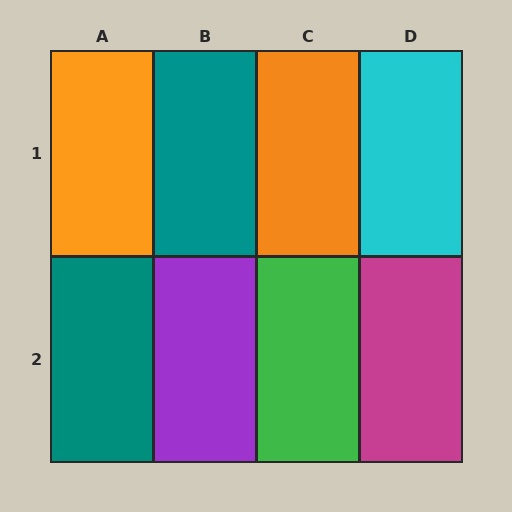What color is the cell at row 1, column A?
Orange.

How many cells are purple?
1 cell is purple.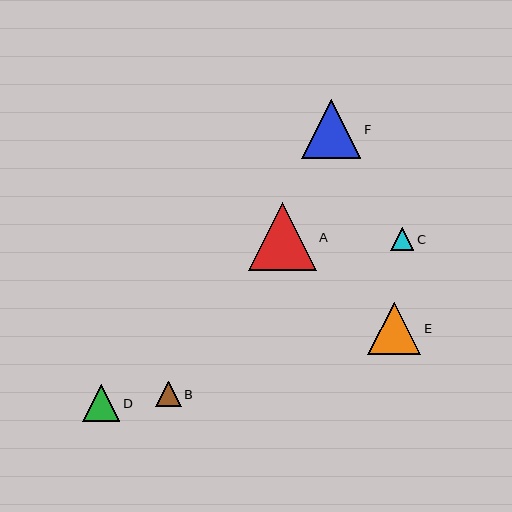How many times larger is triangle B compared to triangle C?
Triangle B is approximately 1.1 times the size of triangle C.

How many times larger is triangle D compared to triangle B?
Triangle D is approximately 1.5 times the size of triangle B.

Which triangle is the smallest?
Triangle C is the smallest with a size of approximately 23 pixels.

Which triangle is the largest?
Triangle A is the largest with a size of approximately 68 pixels.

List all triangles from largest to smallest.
From largest to smallest: A, F, E, D, B, C.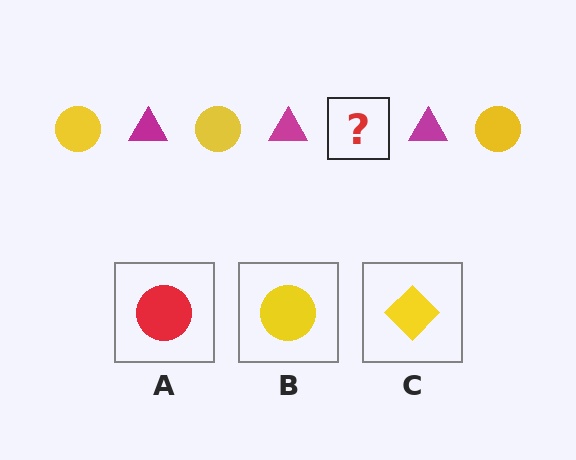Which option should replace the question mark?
Option B.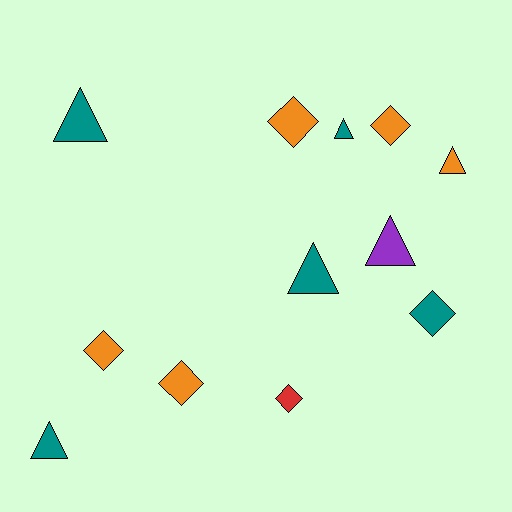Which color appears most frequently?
Orange, with 5 objects.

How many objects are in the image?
There are 12 objects.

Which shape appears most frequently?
Triangle, with 6 objects.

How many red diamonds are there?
There is 1 red diamond.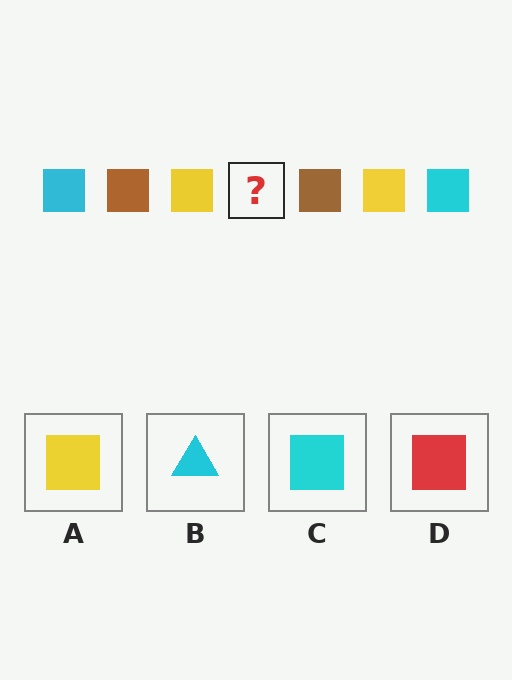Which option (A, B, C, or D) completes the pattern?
C.